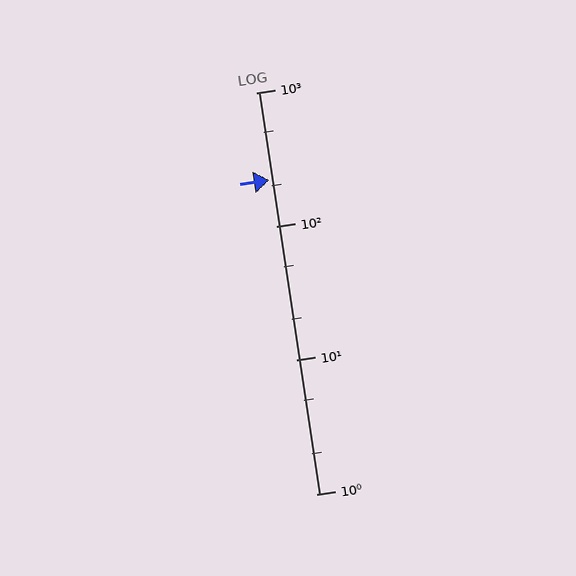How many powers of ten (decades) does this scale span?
The scale spans 3 decades, from 1 to 1000.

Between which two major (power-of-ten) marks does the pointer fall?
The pointer is between 100 and 1000.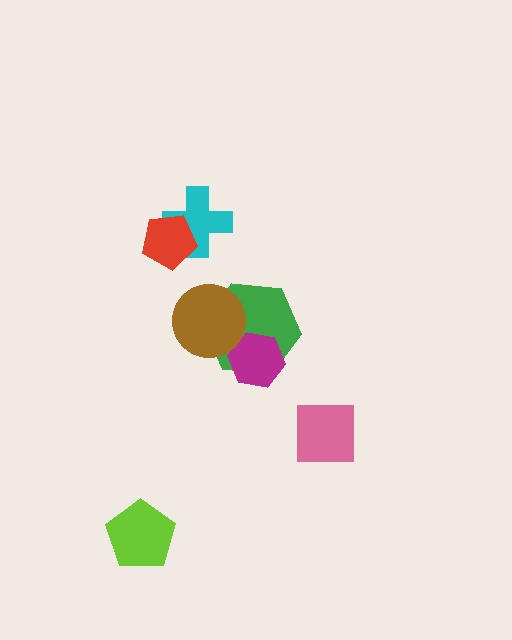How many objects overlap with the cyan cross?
1 object overlaps with the cyan cross.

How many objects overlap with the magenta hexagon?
1 object overlaps with the magenta hexagon.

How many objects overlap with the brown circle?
1 object overlaps with the brown circle.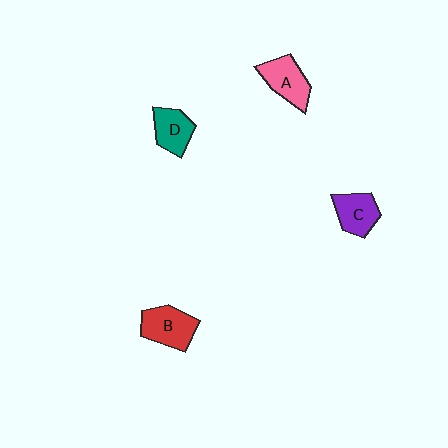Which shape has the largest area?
Shape B (red).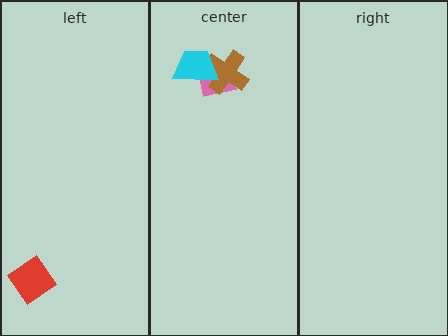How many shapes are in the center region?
3.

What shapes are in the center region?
The pink rectangle, the brown cross, the cyan trapezoid.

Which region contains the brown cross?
The center region.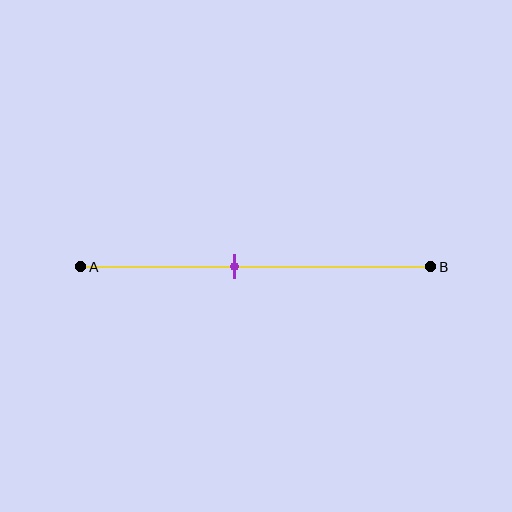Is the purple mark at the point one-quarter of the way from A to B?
No, the mark is at about 45% from A, not at the 25% one-quarter point.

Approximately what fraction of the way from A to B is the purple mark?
The purple mark is approximately 45% of the way from A to B.